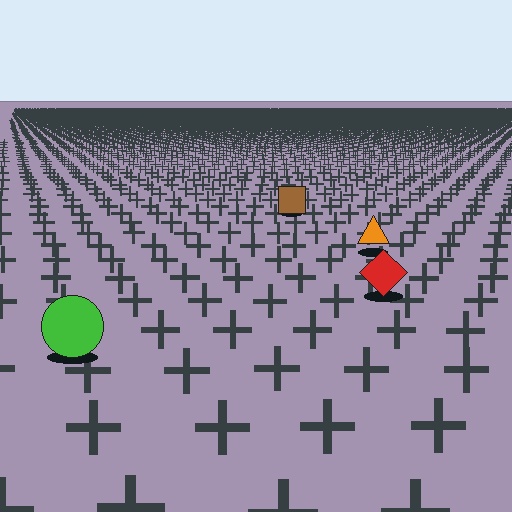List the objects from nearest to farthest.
From nearest to farthest: the green circle, the red diamond, the orange triangle, the brown square.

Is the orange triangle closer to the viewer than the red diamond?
No. The red diamond is closer — you can tell from the texture gradient: the ground texture is coarser near it.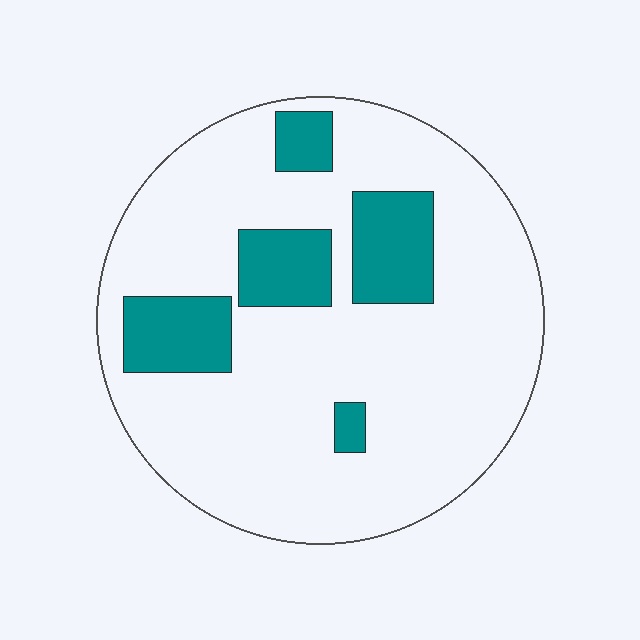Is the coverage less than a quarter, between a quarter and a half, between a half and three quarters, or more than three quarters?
Less than a quarter.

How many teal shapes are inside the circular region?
5.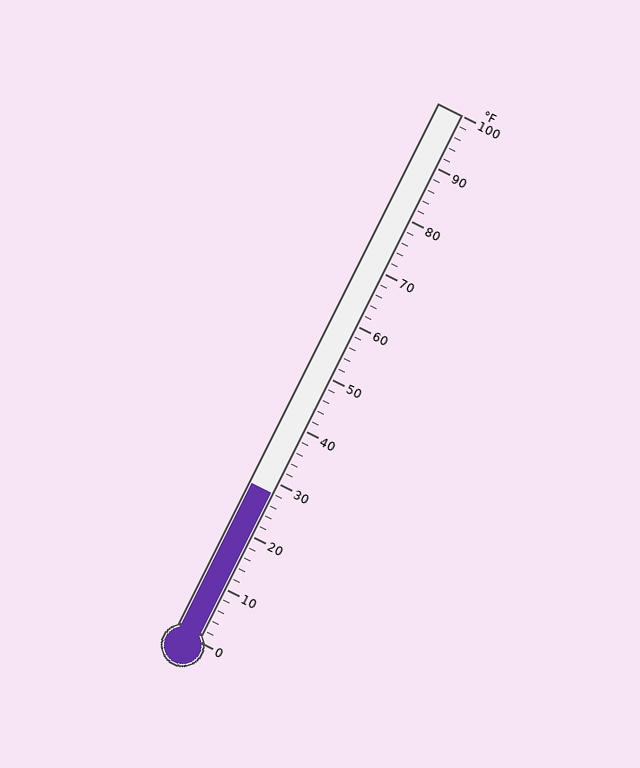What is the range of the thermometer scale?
The thermometer scale ranges from 0°F to 100°F.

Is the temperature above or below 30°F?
The temperature is below 30°F.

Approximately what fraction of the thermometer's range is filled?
The thermometer is filled to approximately 30% of its range.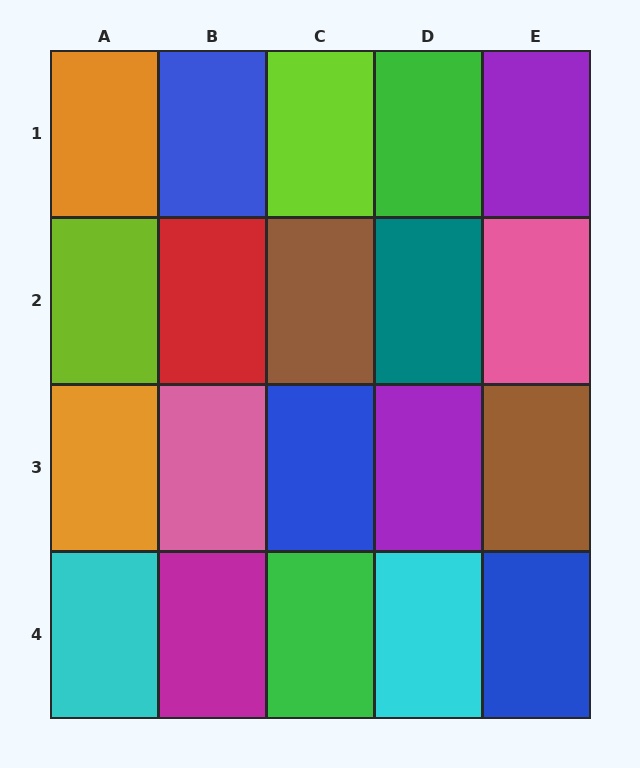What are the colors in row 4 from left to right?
Cyan, magenta, green, cyan, blue.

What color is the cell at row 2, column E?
Pink.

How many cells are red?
1 cell is red.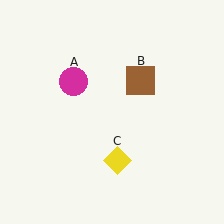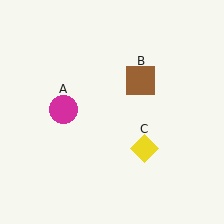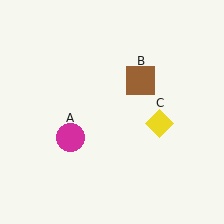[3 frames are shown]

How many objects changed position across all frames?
2 objects changed position: magenta circle (object A), yellow diamond (object C).